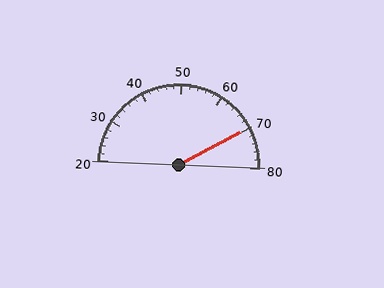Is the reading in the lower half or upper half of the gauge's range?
The reading is in the upper half of the range (20 to 80).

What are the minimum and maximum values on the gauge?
The gauge ranges from 20 to 80.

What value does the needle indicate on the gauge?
The needle indicates approximately 70.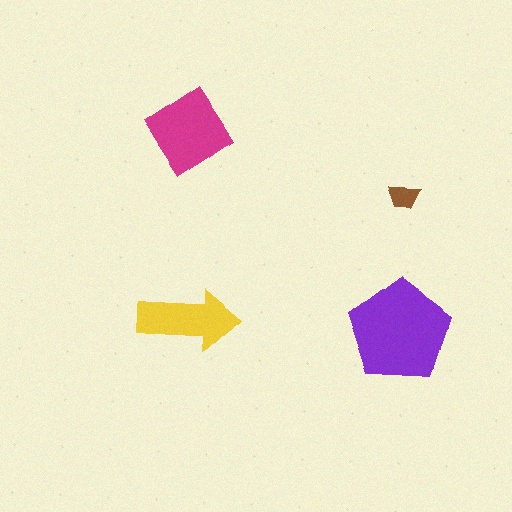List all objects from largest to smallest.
The purple pentagon, the magenta diamond, the yellow arrow, the brown trapezoid.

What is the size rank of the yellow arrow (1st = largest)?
3rd.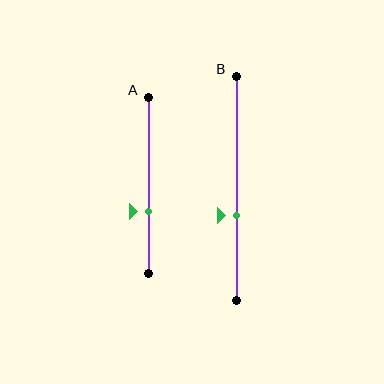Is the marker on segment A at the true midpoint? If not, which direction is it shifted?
No, the marker on segment A is shifted downward by about 15% of the segment length.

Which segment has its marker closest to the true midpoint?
Segment B has its marker closest to the true midpoint.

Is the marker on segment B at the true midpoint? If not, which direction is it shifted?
No, the marker on segment B is shifted downward by about 12% of the segment length.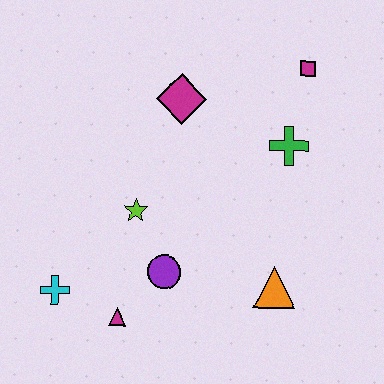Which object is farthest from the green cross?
The cyan cross is farthest from the green cross.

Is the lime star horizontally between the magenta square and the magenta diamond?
No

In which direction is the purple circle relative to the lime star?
The purple circle is below the lime star.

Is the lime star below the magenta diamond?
Yes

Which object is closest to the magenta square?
The green cross is closest to the magenta square.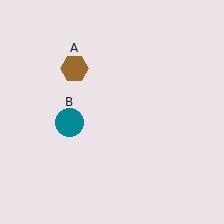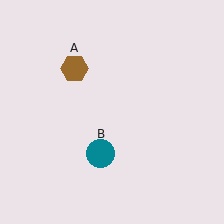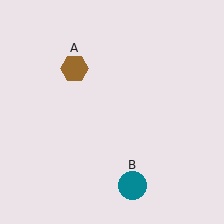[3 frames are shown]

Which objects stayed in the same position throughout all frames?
Brown hexagon (object A) remained stationary.